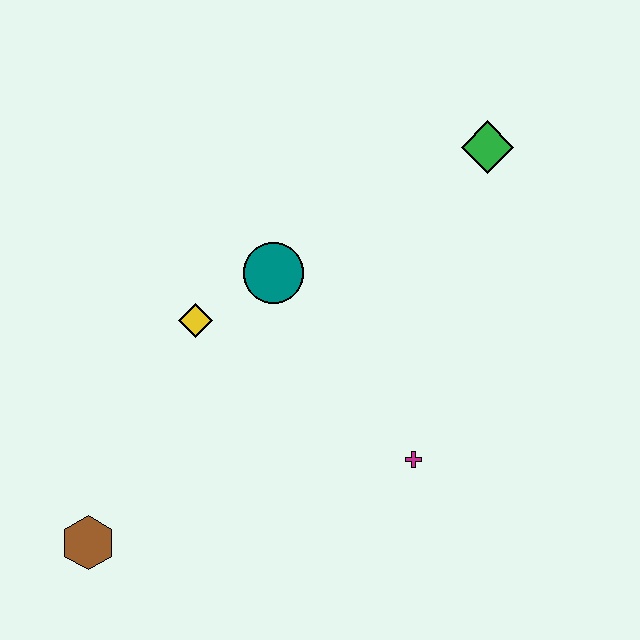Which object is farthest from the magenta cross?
The brown hexagon is farthest from the magenta cross.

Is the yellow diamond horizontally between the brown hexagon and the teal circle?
Yes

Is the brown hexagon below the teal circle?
Yes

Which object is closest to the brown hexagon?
The yellow diamond is closest to the brown hexagon.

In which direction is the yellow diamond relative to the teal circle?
The yellow diamond is to the left of the teal circle.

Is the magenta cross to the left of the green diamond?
Yes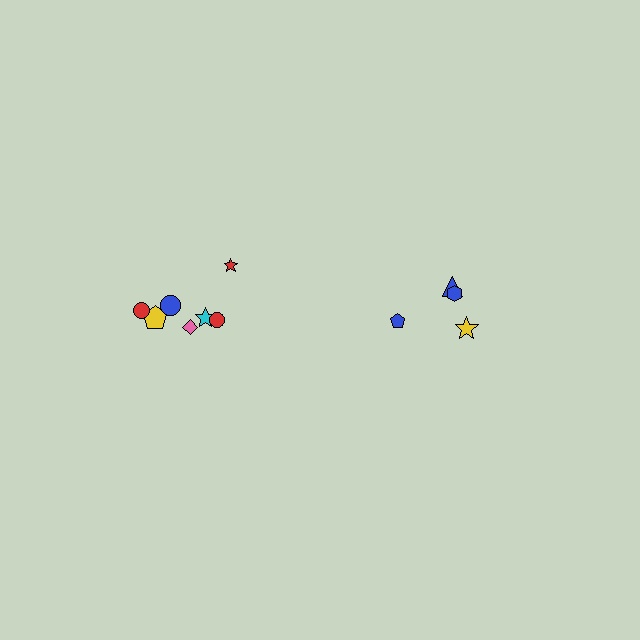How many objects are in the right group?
There are 4 objects.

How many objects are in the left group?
There are 7 objects.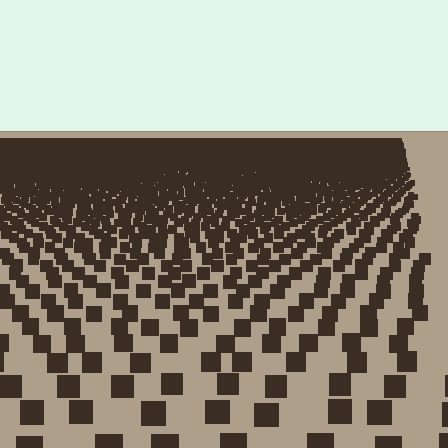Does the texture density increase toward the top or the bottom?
Density increases toward the top.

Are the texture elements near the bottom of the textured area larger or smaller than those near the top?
Larger. Near the bottom, elements are closer to the viewer and appear at a bigger on-screen size.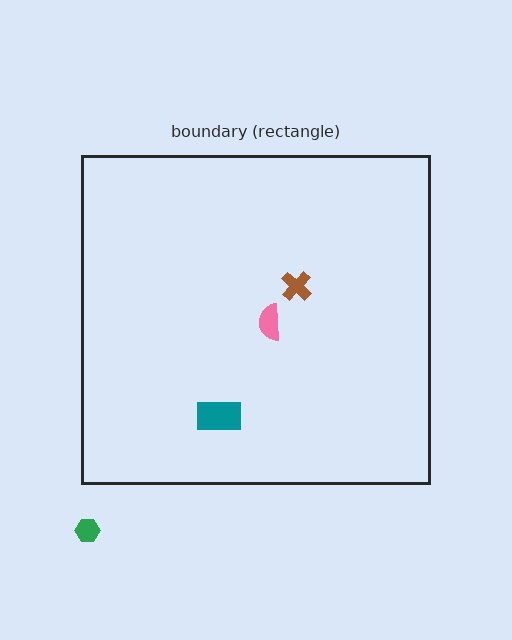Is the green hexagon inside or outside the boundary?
Outside.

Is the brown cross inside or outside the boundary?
Inside.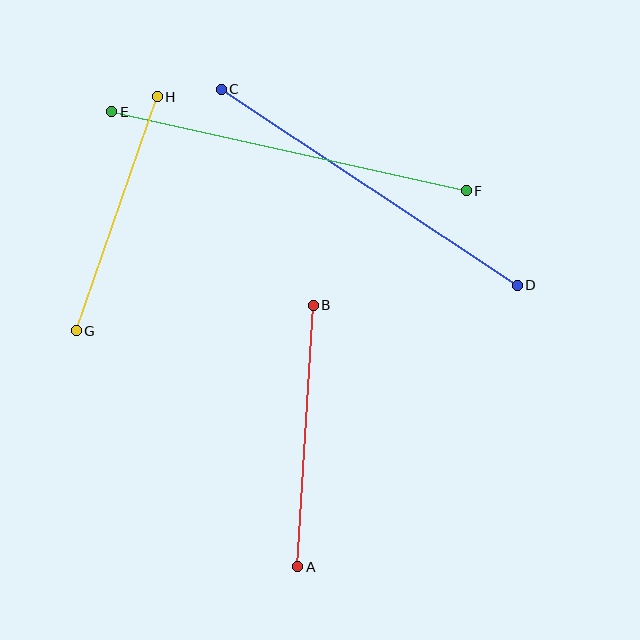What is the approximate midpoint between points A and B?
The midpoint is at approximately (305, 436) pixels.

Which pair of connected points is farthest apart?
Points E and F are farthest apart.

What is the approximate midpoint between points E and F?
The midpoint is at approximately (289, 151) pixels.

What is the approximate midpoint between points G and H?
The midpoint is at approximately (117, 214) pixels.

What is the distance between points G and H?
The distance is approximately 248 pixels.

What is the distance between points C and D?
The distance is approximately 355 pixels.